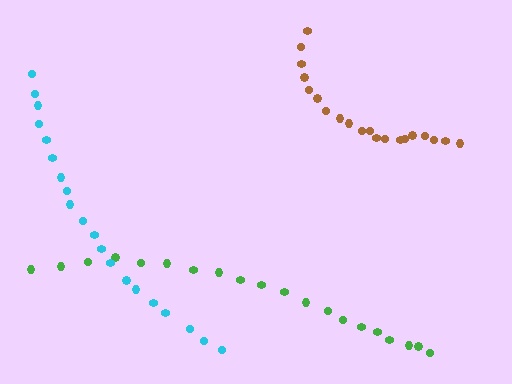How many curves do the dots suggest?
There are 3 distinct paths.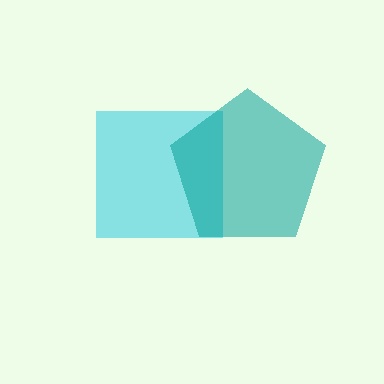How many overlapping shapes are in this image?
There are 2 overlapping shapes in the image.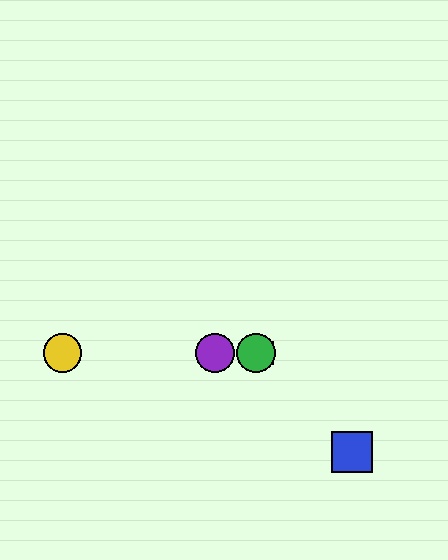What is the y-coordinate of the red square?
The red square is at y≈353.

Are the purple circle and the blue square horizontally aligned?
No, the purple circle is at y≈353 and the blue square is at y≈452.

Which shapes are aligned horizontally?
The red square, the green circle, the yellow circle, the purple circle are aligned horizontally.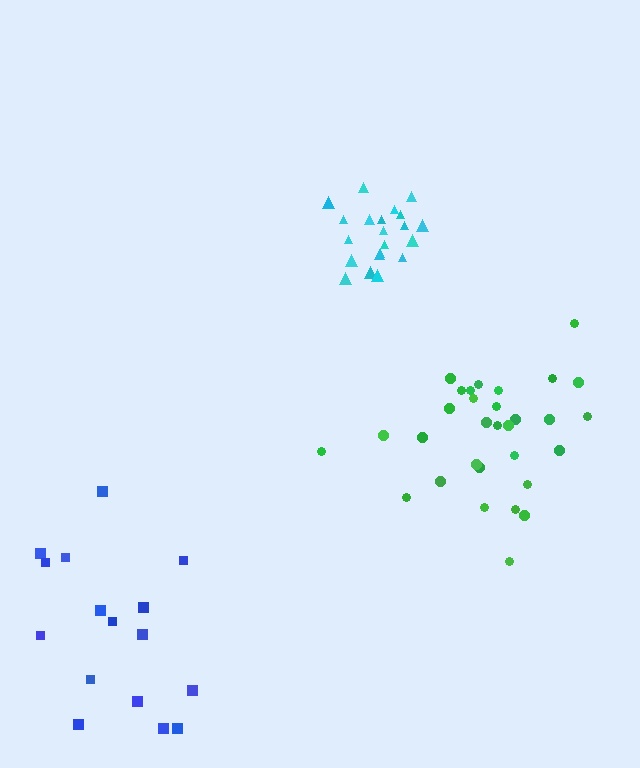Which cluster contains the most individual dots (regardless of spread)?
Green (31).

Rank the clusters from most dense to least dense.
cyan, green, blue.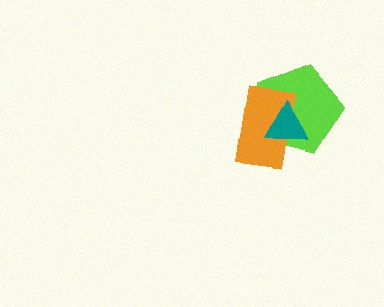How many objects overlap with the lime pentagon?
2 objects overlap with the lime pentagon.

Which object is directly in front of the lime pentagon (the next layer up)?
The orange rectangle is directly in front of the lime pentagon.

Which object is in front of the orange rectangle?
The teal triangle is in front of the orange rectangle.